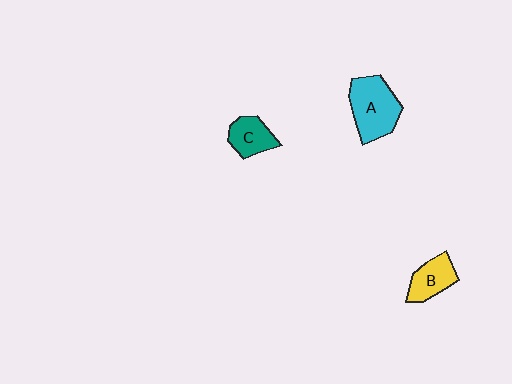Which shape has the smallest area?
Shape C (teal).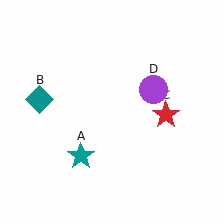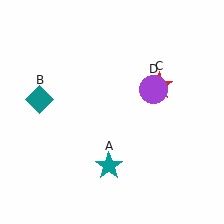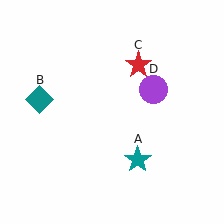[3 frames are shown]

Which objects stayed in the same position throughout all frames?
Teal diamond (object B) and purple circle (object D) remained stationary.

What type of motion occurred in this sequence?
The teal star (object A), red star (object C) rotated counterclockwise around the center of the scene.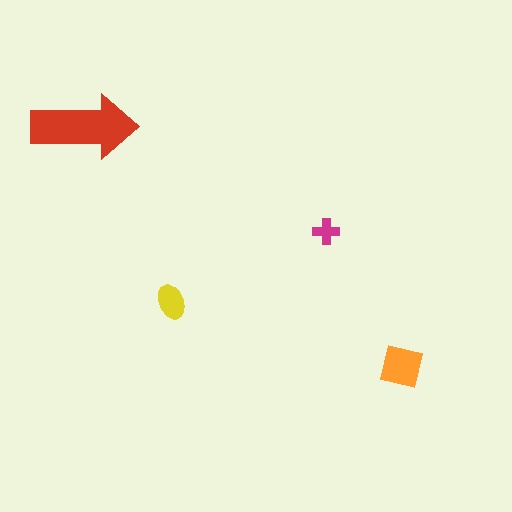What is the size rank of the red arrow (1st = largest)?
1st.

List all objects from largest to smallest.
The red arrow, the orange square, the yellow ellipse, the magenta cross.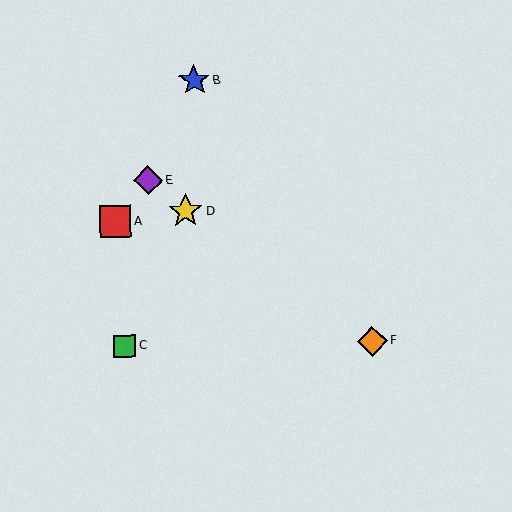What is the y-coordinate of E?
Object E is at y≈180.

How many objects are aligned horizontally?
2 objects (C, F) are aligned horizontally.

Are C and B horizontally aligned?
No, C is at y≈346 and B is at y≈80.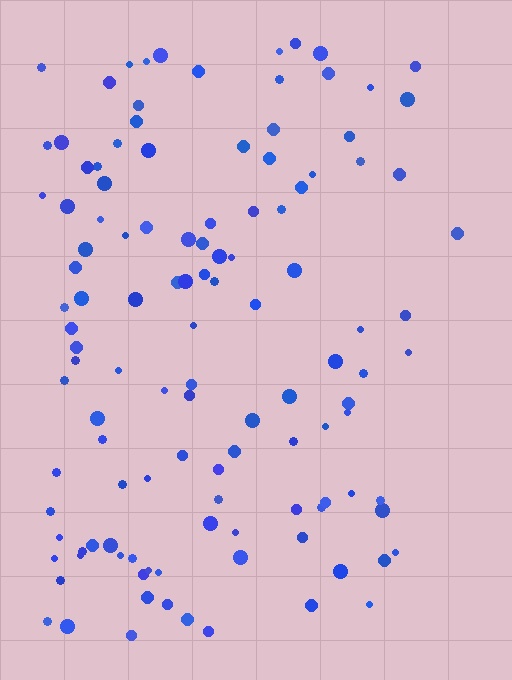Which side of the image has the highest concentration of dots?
The left.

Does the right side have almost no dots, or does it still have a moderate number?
Still a moderate number, just noticeably fewer than the left.